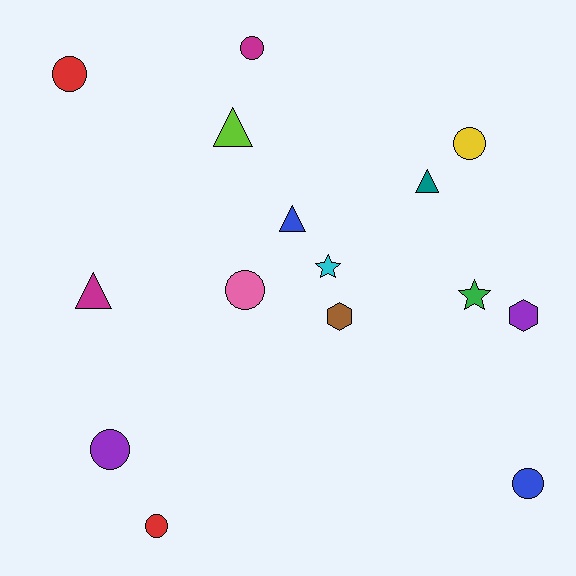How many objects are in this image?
There are 15 objects.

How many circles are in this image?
There are 7 circles.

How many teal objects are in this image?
There is 1 teal object.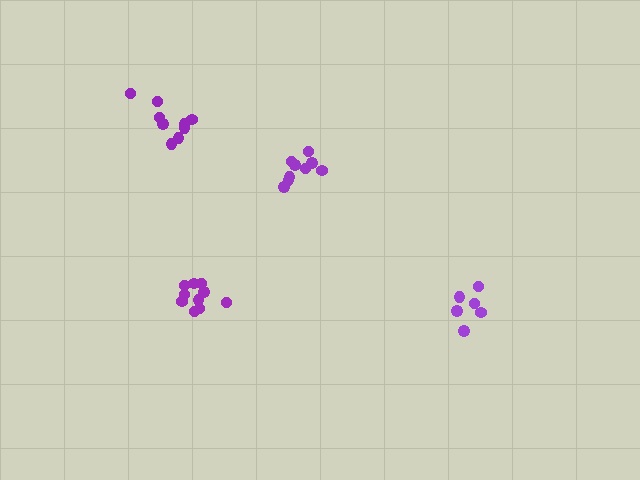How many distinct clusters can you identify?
There are 4 distinct clusters.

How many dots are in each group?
Group 1: 9 dots, Group 2: 9 dots, Group 3: 6 dots, Group 4: 10 dots (34 total).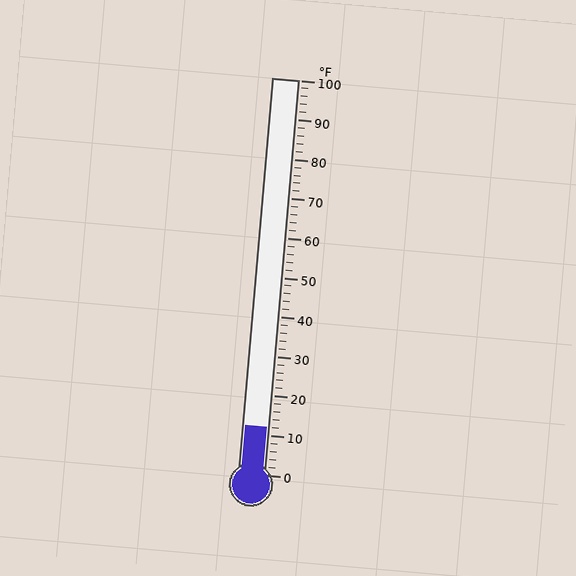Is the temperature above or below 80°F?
The temperature is below 80°F.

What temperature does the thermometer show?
The thermometer shows approximately 12°F.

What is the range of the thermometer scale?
The thermometer scale ranges from 0°F to 100°F.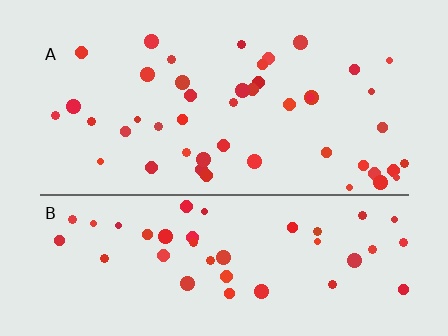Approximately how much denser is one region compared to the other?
Approximately 1.0× — region A over region B.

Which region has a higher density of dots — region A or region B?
A (the top).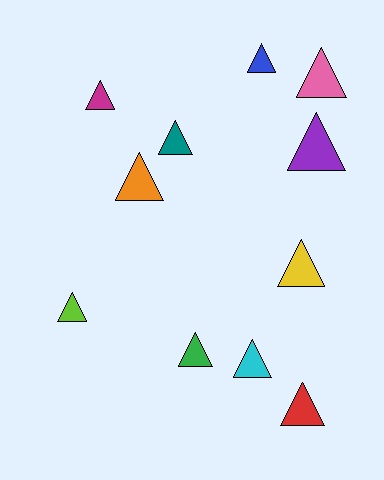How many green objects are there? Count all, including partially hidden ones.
There is 1 green object.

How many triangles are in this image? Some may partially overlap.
There are 11 triangles.